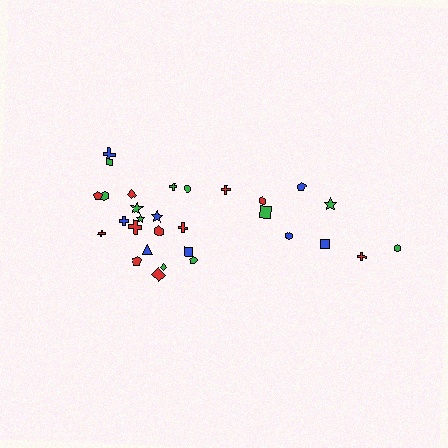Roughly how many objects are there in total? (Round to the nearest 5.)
Roughly 30 objects in total.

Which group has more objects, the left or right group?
The left group.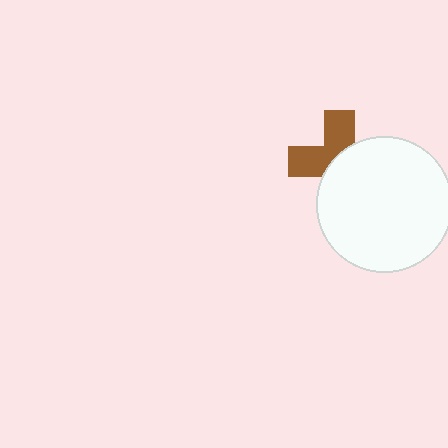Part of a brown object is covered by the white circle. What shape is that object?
It is a cross.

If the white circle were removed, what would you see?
You would see the complete brown cross.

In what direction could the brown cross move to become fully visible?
The brown cross could move toward the upper-left. That would shift it out from behind the white circle entirely.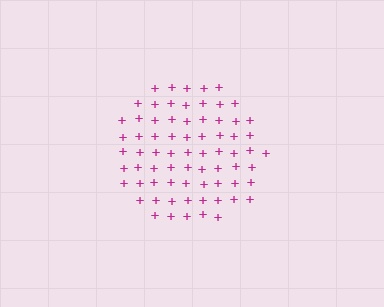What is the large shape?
The large shape is a circle.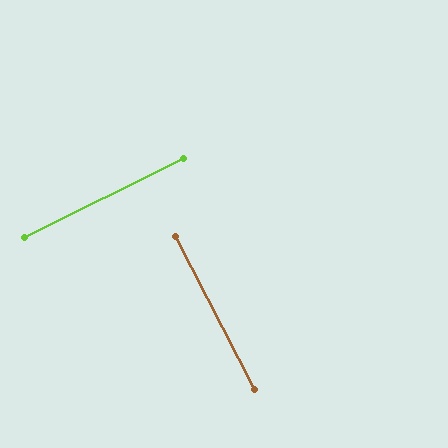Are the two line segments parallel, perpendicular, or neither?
Perpendicular — they meet at approximately 89°.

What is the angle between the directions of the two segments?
Approximately 89 degrees.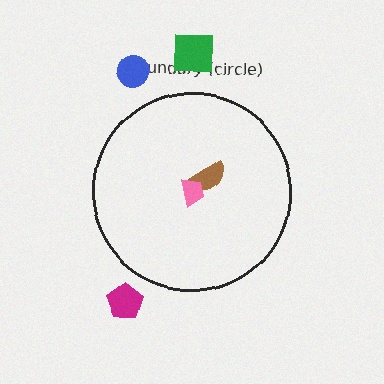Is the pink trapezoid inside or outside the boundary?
Inside.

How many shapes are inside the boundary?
2 inside, 3 outside.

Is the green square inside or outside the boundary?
Outside.